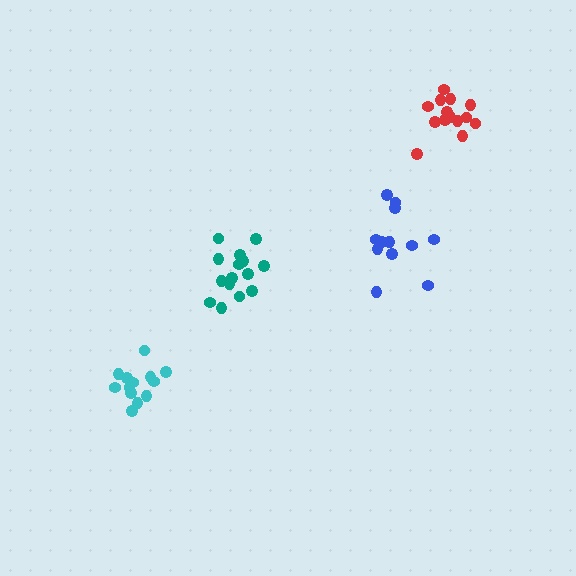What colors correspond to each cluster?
The clusters are colored: teal, blue, cyan, red.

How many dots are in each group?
Group 1: 15 dots, Group 2: 12 dots, Group 3: 13 dots, Group 4: 15 dots (55 total).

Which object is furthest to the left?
The cyan cluster is leftmost.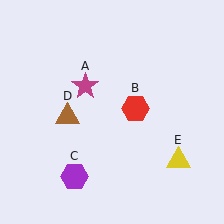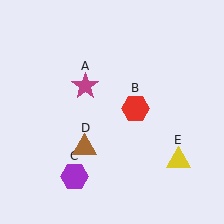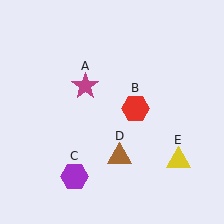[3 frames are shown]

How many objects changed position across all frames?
1 object changed position: brown triangle (object D).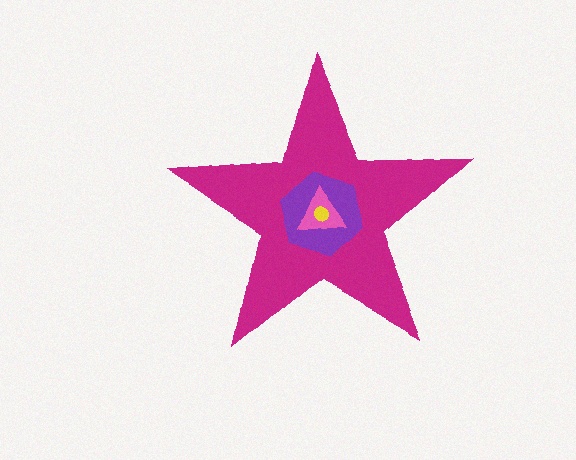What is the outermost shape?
The magenta star.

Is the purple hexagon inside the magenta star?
Yes.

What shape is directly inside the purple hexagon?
The pink triangle.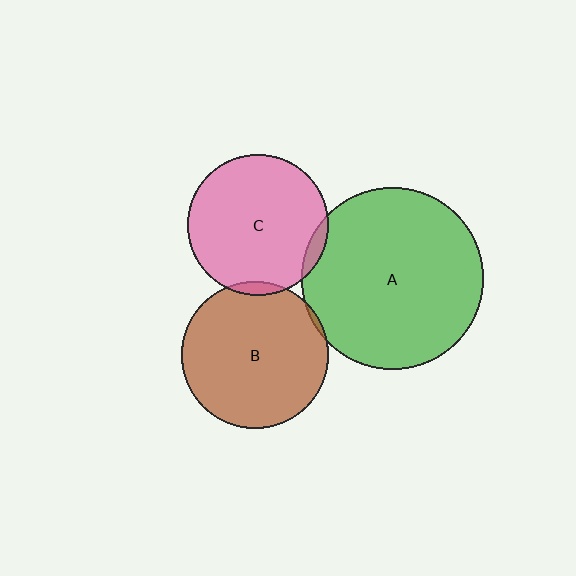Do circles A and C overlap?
Yes.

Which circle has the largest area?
Circle A (green).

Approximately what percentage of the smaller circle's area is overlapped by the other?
Approximately 5%.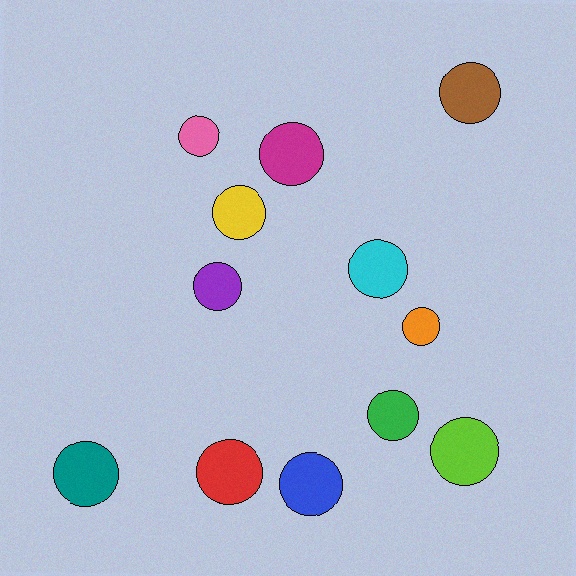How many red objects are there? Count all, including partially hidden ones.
There is 1 red object.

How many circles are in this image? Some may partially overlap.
There are 12 circles.